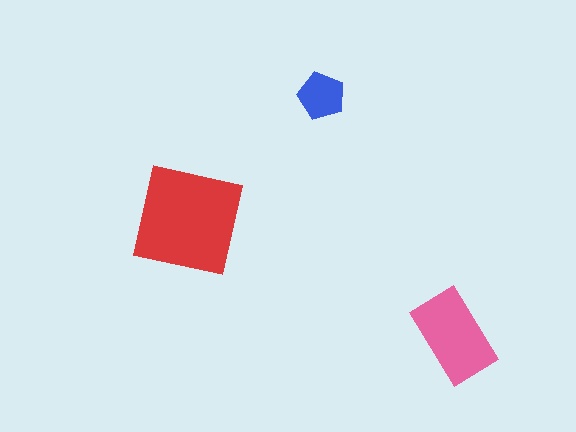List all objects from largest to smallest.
The red square, the pink rectangle, the blue pentagon.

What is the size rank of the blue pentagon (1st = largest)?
3rd.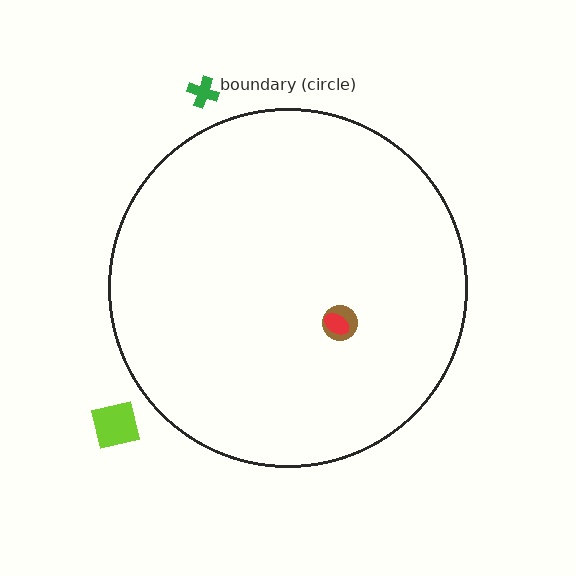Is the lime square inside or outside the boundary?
Outside.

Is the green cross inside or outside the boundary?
Outside.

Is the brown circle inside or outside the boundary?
Inside.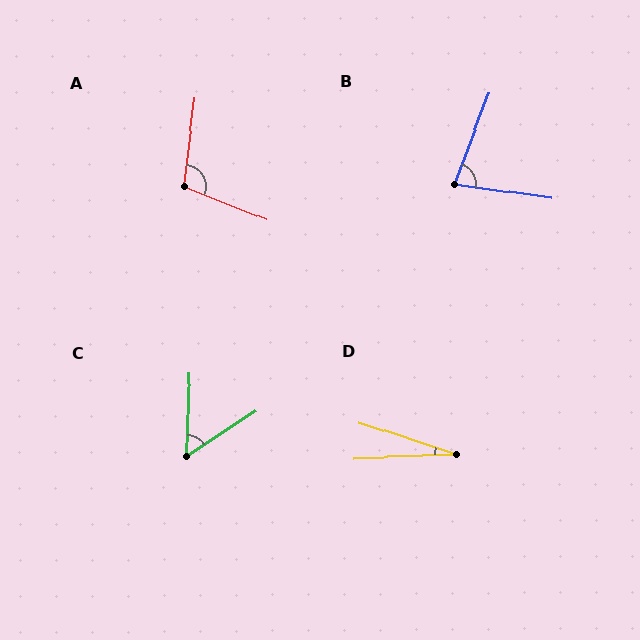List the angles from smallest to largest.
D (20°), C (55°), B (78°), A (105°).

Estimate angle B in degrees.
Approximately 78 degrees.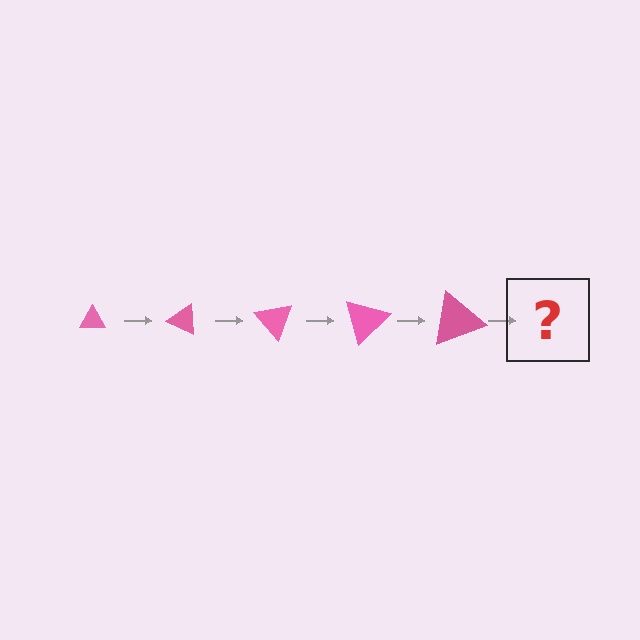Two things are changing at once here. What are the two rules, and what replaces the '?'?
The two rules are that the triangle grows larger each step and it rotates 25 degrees each step. The '?' should be a triangle, larger than the previous one and rotated 125 degrees from the start.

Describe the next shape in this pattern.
It should be a triangle, larger than the previous one and rotated 125 degrees from the start.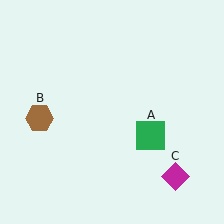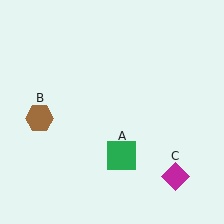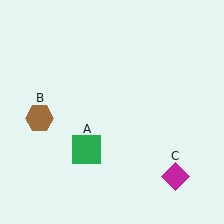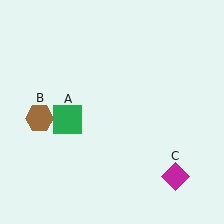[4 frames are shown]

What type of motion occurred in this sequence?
The green square (object A) rotated clockwise around the center of the scene.